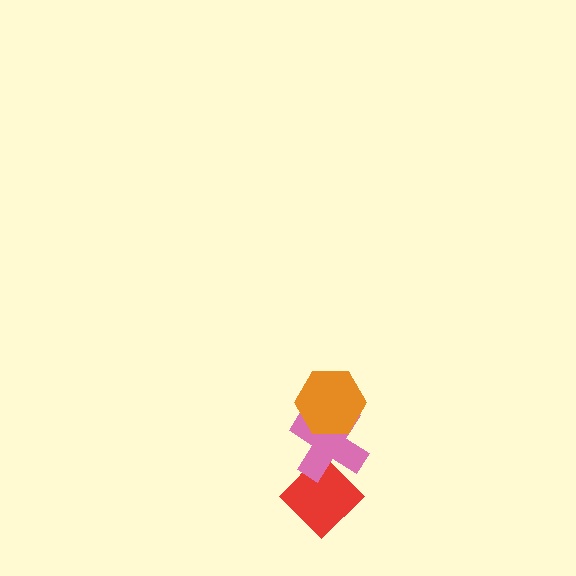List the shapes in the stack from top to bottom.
From top to bottom: the orange hexagon, the pink cross, the red diamond.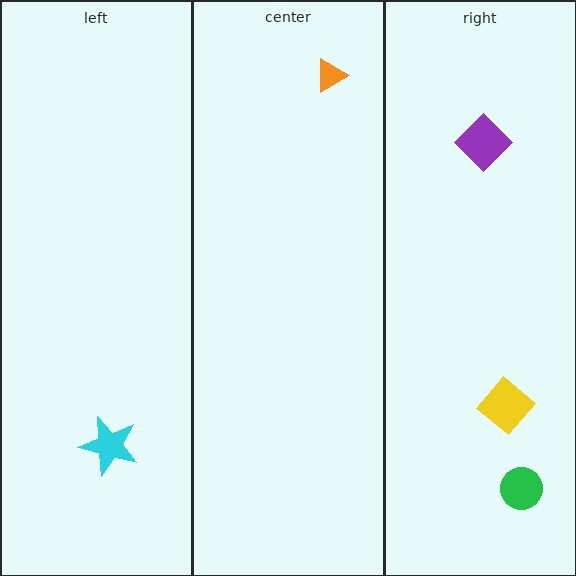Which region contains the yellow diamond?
The right region.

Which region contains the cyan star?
The left region.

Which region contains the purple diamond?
The right region.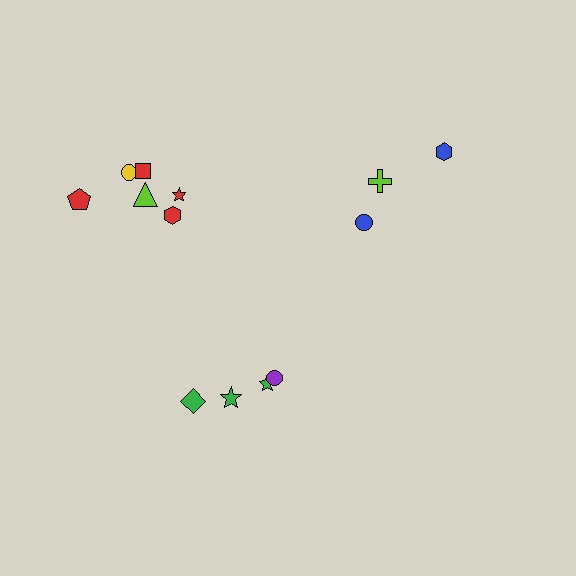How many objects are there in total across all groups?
There are 13 objects.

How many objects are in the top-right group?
There are 3 objects.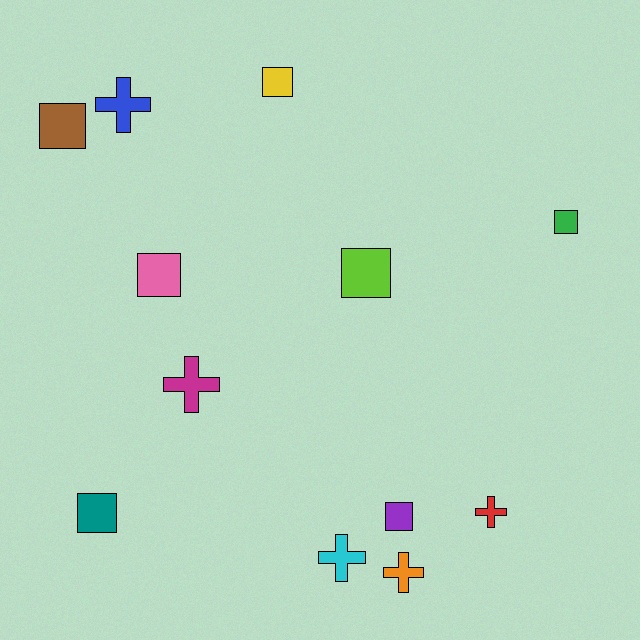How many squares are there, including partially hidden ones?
There are 7 squares.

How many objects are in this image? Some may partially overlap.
There are 12 objects.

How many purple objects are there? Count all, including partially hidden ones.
There is 1 purple object.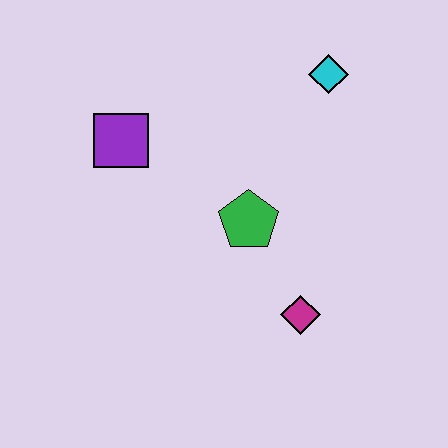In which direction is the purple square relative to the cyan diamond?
The purple square is to the left of the cyan diamond.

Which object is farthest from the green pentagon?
The cyan diamond is farthest from the green pentagon.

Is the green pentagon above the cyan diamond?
No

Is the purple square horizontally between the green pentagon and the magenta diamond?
No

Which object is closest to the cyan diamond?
The green pentagon is closest to the cyan diamond.